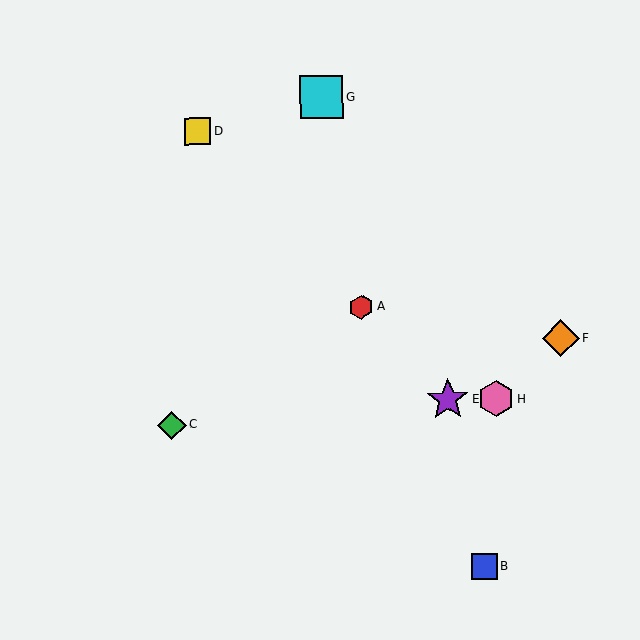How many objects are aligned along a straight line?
3 objects (A, D, E) are aligned along a straight line.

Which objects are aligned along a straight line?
Objects A, D, E are aligned along a straight line.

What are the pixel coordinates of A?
Object A is at (361, 307).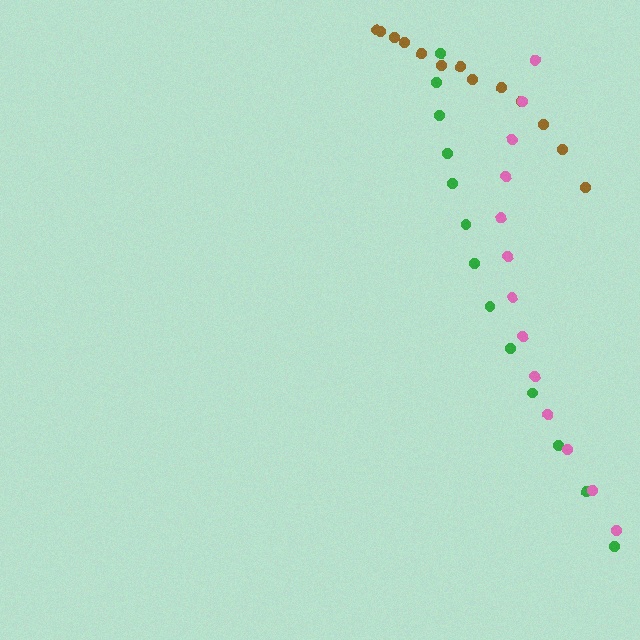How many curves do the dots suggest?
There are 3 distinct paths.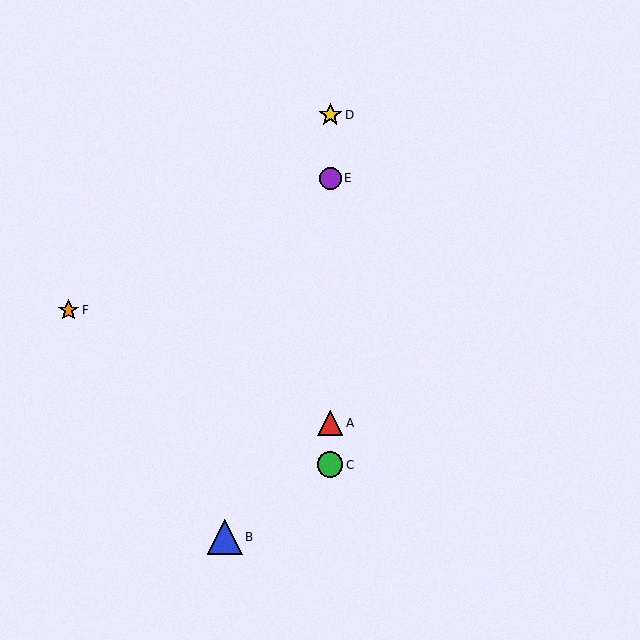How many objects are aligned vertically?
4 objects (A, C, D, E) are aligned vertically.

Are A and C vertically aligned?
Yes, both are at x≈330.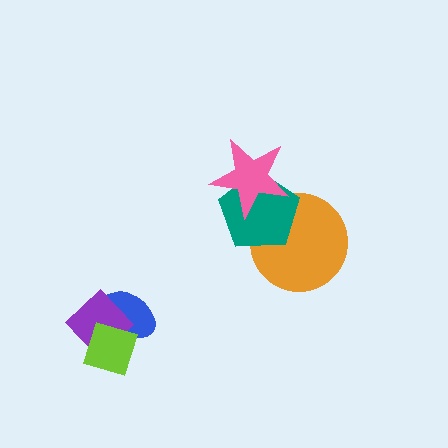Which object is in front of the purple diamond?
The lime diamond is in front of the purple diamond.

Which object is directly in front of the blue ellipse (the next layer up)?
The purple diamond is directly in front of the blue ellipse.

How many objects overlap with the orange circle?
2 objects overlap with the orange circle.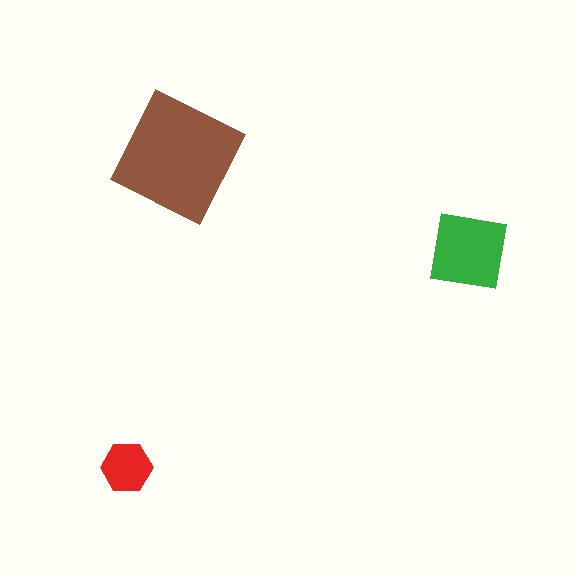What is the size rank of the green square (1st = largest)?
2nd.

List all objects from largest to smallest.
The brown square, the green square, the red hexagon.